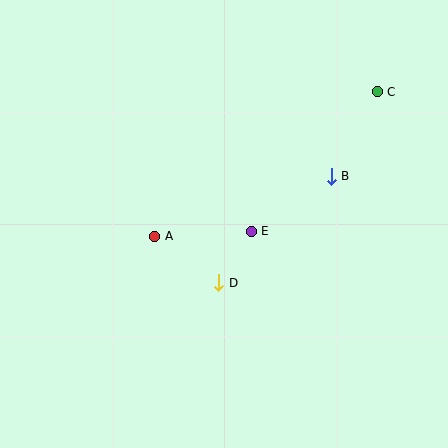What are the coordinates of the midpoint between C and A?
The midpoint between C and A is at (266, 164).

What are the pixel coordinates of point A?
Point A is at (155, 236).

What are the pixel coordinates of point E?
Point E is at (251, 231).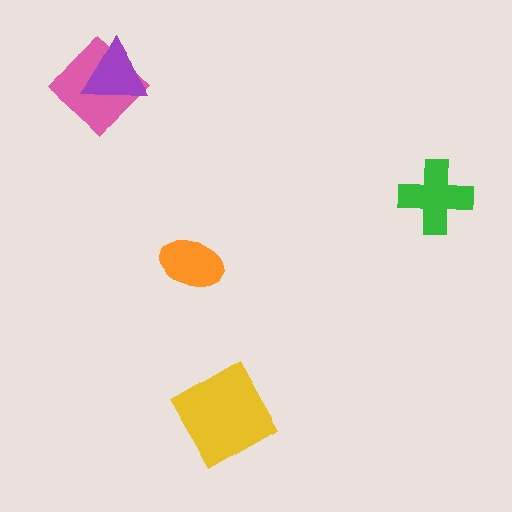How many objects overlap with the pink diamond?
1 object overlaps with the pink diamond.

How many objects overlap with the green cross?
0 objects overlap with the green cross.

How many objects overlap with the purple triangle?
1 object overlaps with the purple triangle.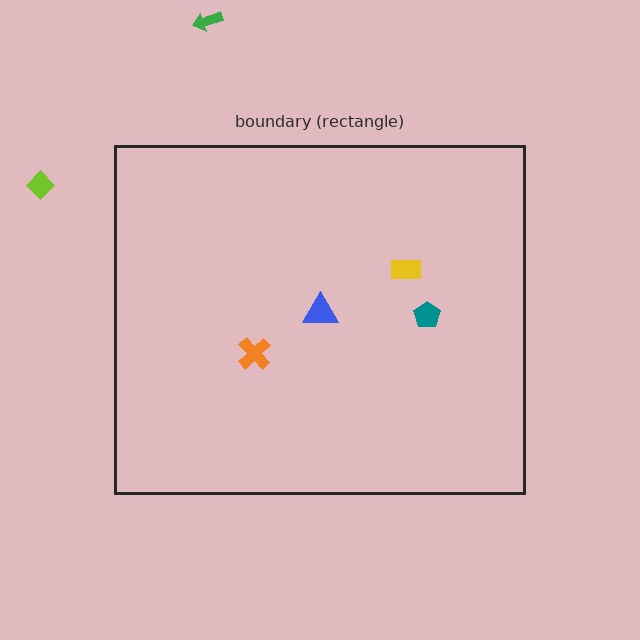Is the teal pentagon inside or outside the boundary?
Inside.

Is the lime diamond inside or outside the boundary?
Outside.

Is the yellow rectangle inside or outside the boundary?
Inside.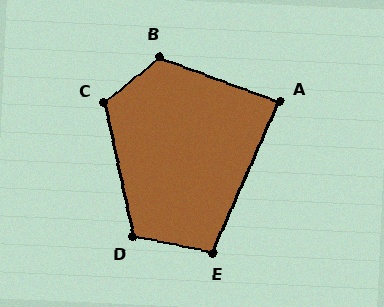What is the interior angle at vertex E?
Approximately 102 degrees (obtuse).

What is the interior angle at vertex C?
Approximately 117 degrees (obtuse).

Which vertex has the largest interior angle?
B, at approximately 120 degrees.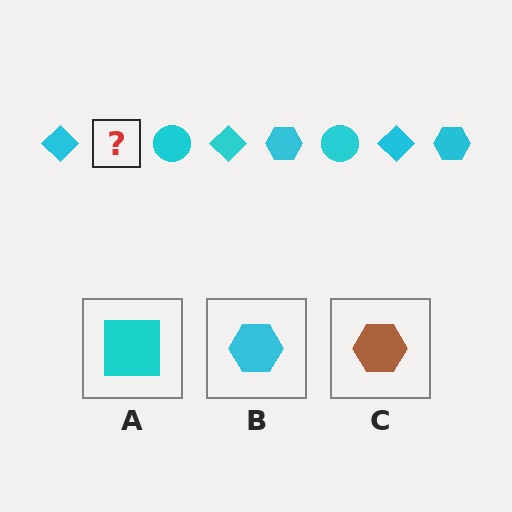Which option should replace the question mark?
Option B.